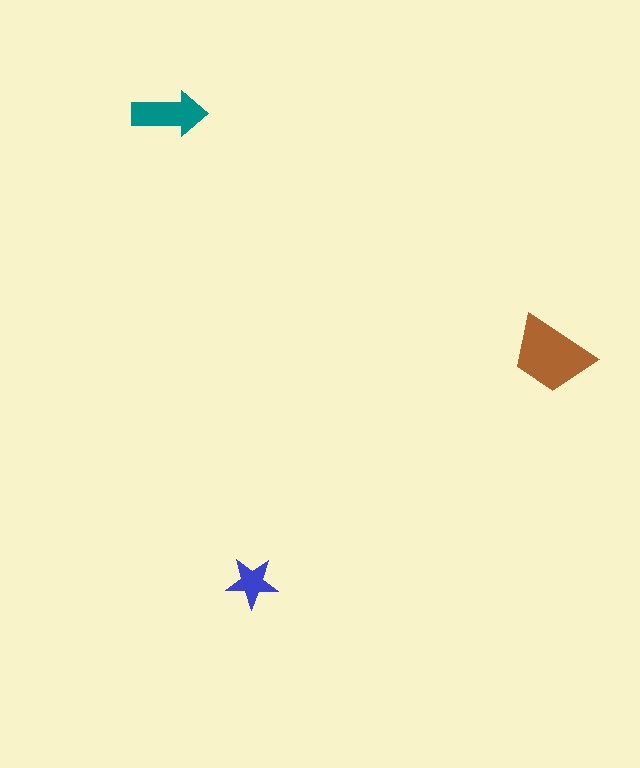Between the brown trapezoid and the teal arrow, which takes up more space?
The brown trapezoid.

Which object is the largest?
The brown trapezoid.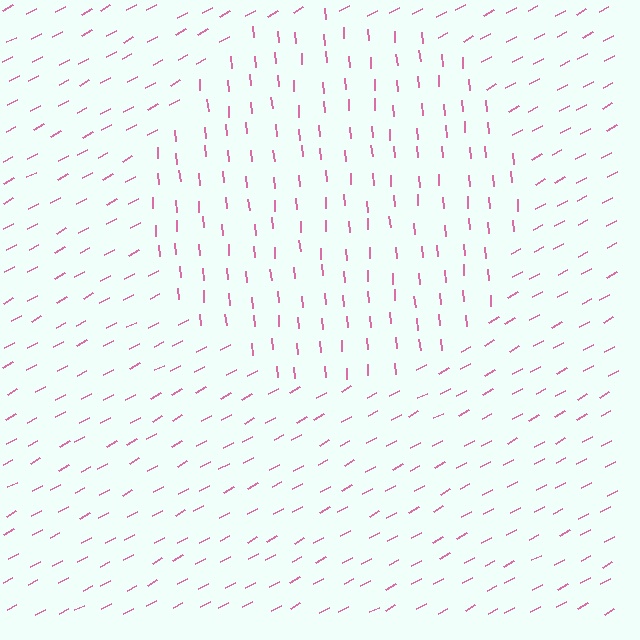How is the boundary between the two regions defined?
The boundary is defined purely by a change in line orientation (approximately 66 degrees difference). All lines are the same color and thickness.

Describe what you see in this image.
The image is filled with small pink line segments. A circle region in the image has lines oriented differently from the surrounding lines, creating a visible texture boundary.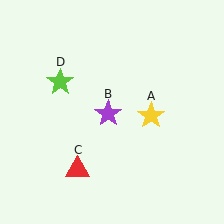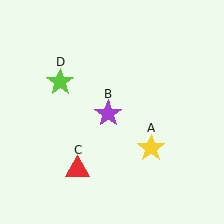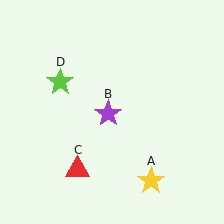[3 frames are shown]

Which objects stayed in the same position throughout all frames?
Purple star (object B) and red triangle (object C) and lime star (object D) remained stationary.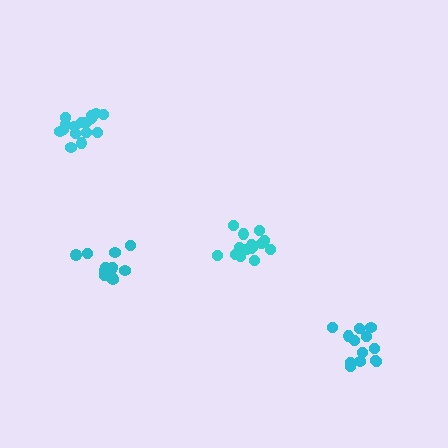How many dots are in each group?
Group 1: 16 dots, Group 2: 13 dots, Group 3: 14 dots, Group 4: 16 dots (59 total).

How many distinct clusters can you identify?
There are 4 distinct clusters.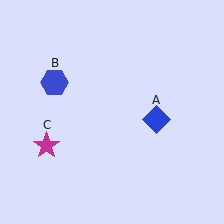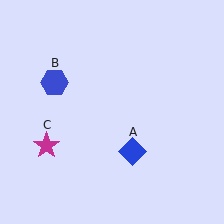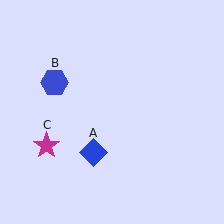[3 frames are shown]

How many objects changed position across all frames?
1 object changed position: blue diamond (object A).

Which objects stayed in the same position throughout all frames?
Blue hexagon (object B) and magenta star (object C) remained stationary.